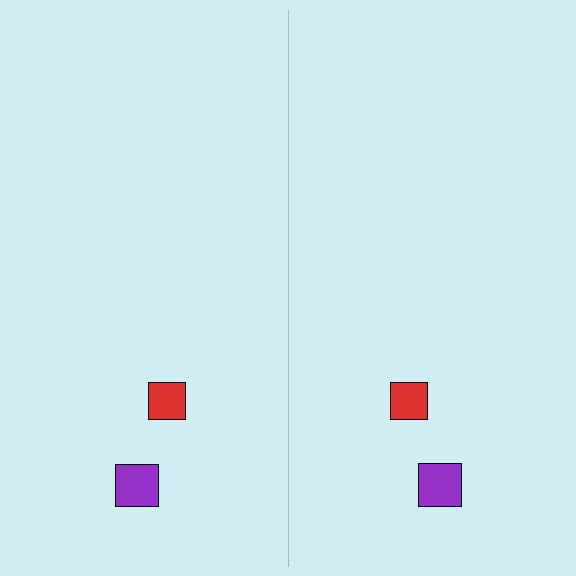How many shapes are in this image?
There are 4 shapes in this image.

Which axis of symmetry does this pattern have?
The pattern has a vertical axis of symmetry running through the center of the image.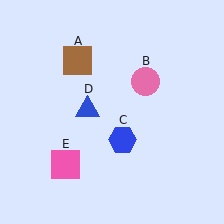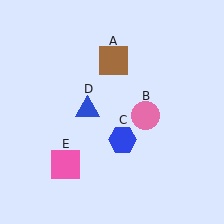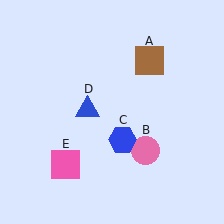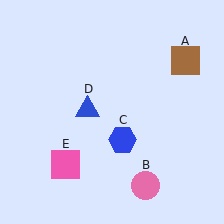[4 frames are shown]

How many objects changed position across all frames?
2 objects changed position: brown square (object A), pink circle (object B).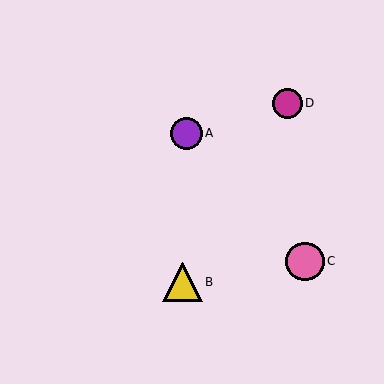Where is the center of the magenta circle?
The center of the magenta circle is at (287, 103).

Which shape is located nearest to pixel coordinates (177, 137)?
The purple circle (labeled A) at (186, 133) is nearest to that location.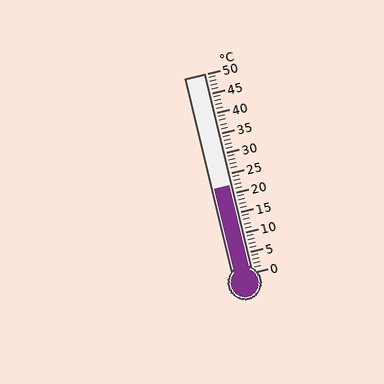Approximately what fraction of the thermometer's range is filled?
The thermometer is filled to approximately 45% of its range.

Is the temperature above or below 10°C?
The temperature is above 10°C.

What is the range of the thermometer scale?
The thermometer scale ranges from 0°C to 50°C.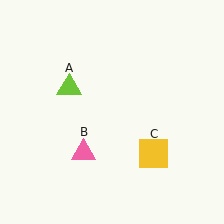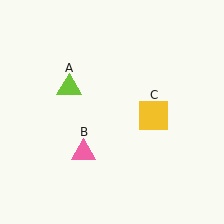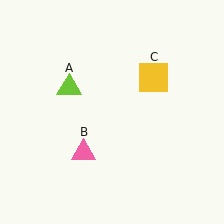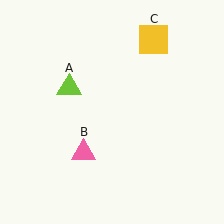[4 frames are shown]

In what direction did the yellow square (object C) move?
The yellow square (object C) moved up.